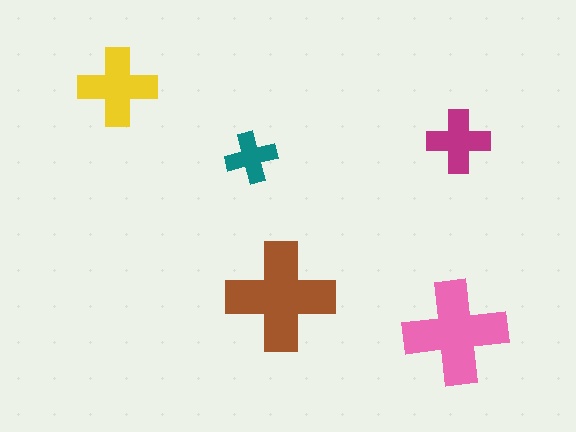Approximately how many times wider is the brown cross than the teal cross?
About 2 times wider.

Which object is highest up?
The yellow cross is topmost.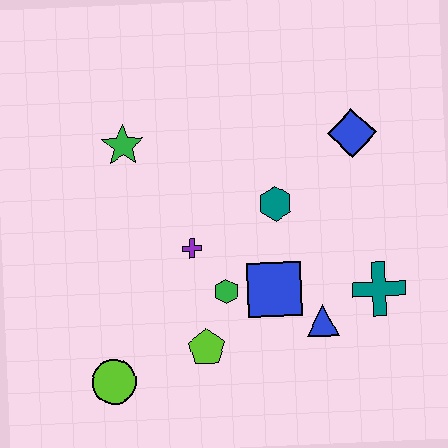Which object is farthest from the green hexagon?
The blue diamond is farthest from the green hexagon.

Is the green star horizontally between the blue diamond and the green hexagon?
No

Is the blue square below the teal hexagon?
Yes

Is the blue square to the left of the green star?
No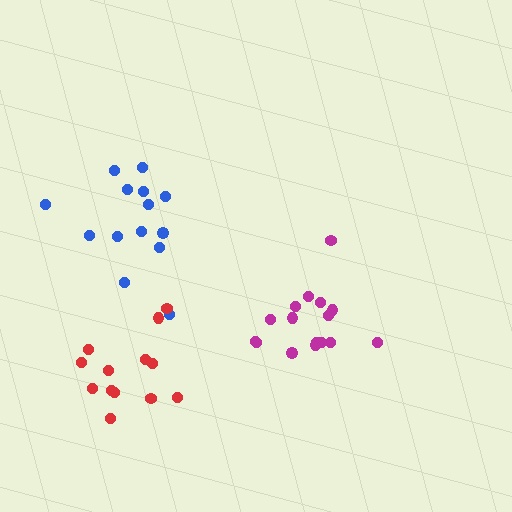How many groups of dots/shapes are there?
There are 3 groups.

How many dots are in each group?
Group 1: 16 dots, Group 2: 14 dots, Group 3: 13 dots (43 total).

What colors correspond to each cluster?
The clusters are colored: magenta, blue, red.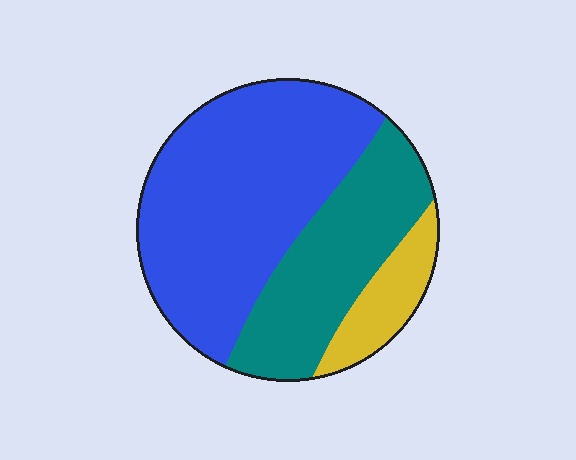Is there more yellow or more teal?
Teal.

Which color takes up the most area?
Blue, at roughly 55%.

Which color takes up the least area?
Yellow, at roughly 10%.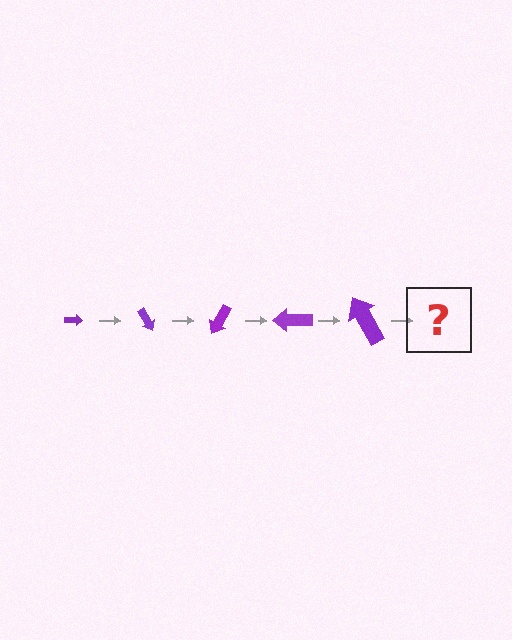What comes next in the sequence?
The next element should be an arrow, larger than the previous one and rotated 300 degrees from the start.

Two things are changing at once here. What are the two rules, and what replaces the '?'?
The two rules are that the arrow grows larger each step and it rotates 60 degrees each step. The '?' should be an arrow, larger than the previous one and rotated 300 degrees from the start.